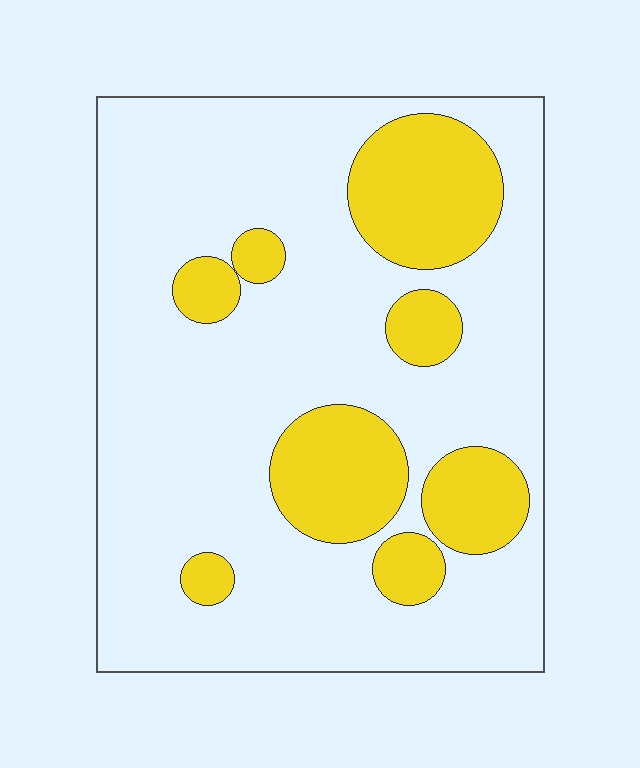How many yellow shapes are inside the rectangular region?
8.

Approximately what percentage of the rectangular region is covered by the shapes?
Approximately 25%.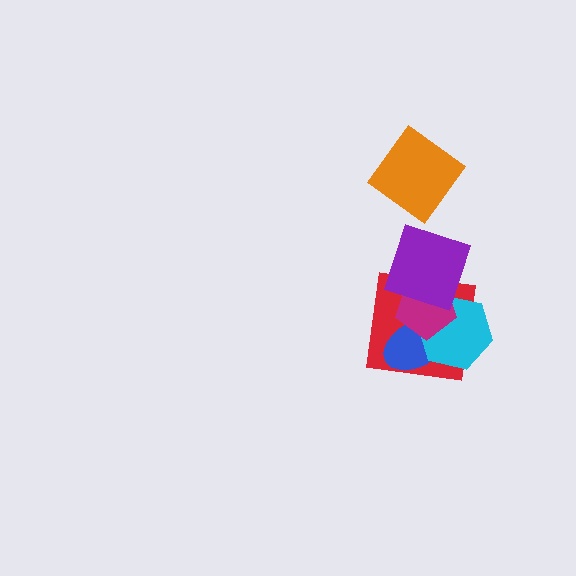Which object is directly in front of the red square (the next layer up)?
The blue ellipse is directly in front of the red square.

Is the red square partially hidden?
Yes, it is partially covered by another shape.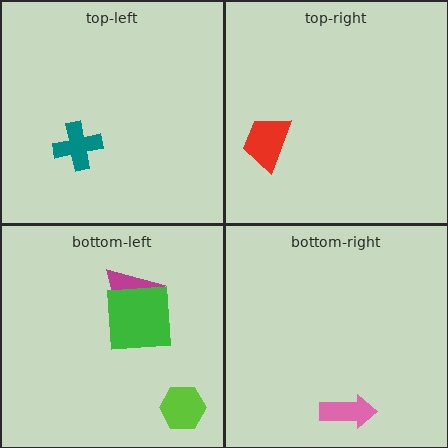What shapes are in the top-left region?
The teal cross.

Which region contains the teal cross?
The top-left region.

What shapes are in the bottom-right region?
The pink arrow.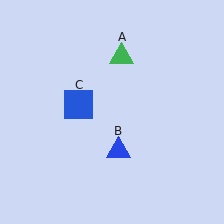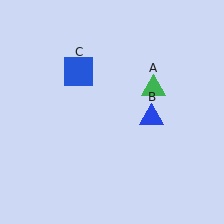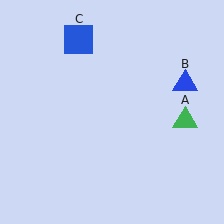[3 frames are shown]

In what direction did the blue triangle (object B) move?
The blue triangle (object B) moved up and to the right.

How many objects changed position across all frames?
3 objects changed position: green triangle (object A), blue triangle (object B), blue square (object C).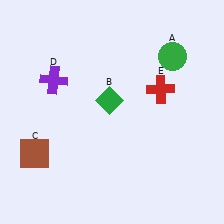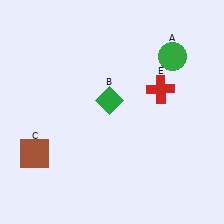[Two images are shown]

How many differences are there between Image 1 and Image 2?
There is 1 difference between the two images.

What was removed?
The purple cross (D) was removed in Image 2.